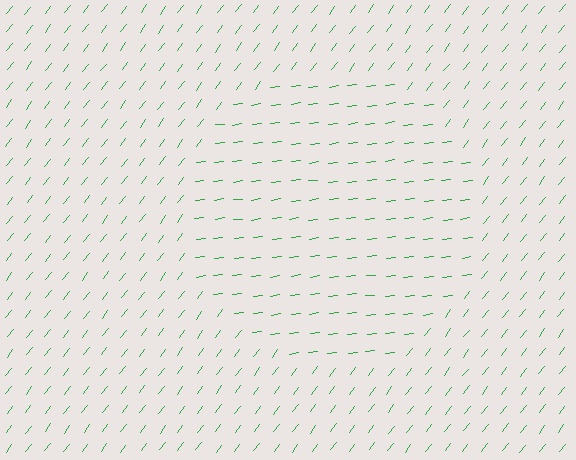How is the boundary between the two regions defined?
The boundary is defined purely by a change in line orientation (approximately 45 degrees difference). All lines are the same color and thickness.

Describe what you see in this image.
The image is filled with small green line segments. A circle region in the image has lines oriented differently from the surrounding lines, creating a visible texture boundary.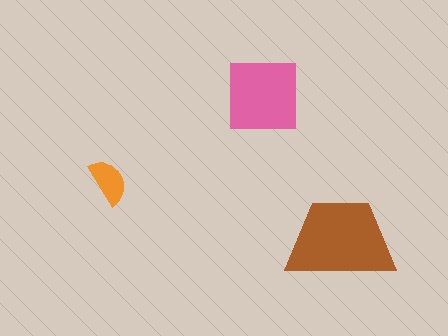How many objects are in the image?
There are 3 objects in the image.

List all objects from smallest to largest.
The orange semicircle, the pink square, the brown trapezoid.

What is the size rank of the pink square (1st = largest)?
2nd.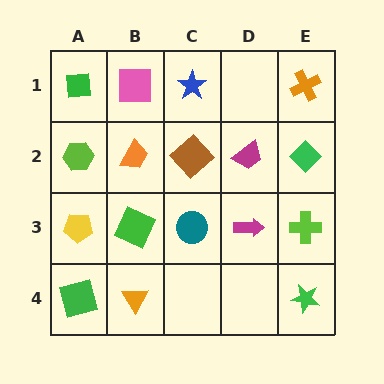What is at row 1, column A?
A green square.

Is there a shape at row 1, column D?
No, that cell is empty.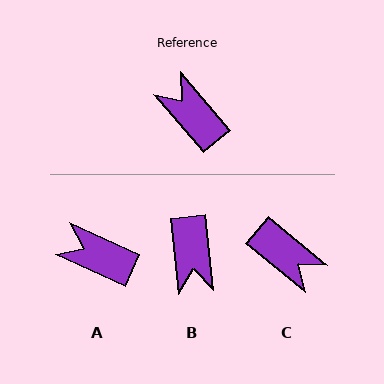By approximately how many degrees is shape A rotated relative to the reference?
Approximately 25 degrees counter-clockwise.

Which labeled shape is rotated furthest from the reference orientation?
C, about 170 degrees away.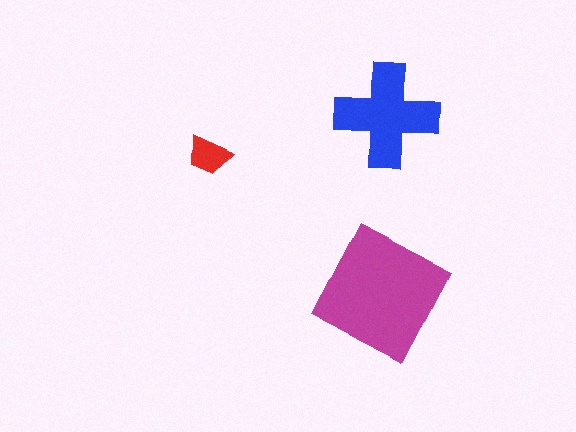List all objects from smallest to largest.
The red trapezoid, the blue cross, the magenta square.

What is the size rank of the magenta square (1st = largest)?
1st.